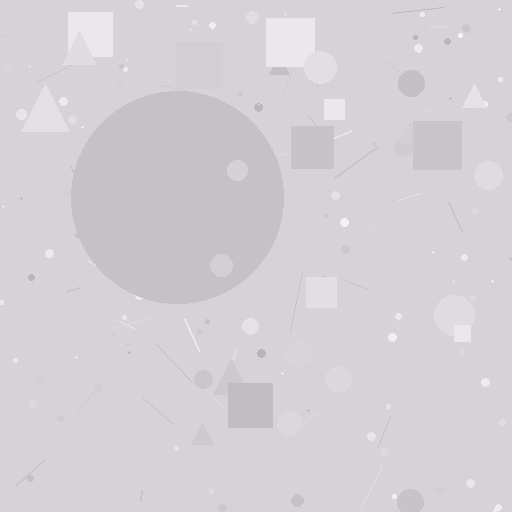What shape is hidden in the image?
A circle is hidden in the image.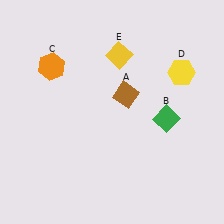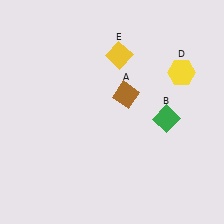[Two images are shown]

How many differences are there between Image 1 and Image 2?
There is 1 difference between the two images.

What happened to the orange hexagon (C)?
The orange hexagon (C) was removed in Image 2. It was in the top-left area of Image 1.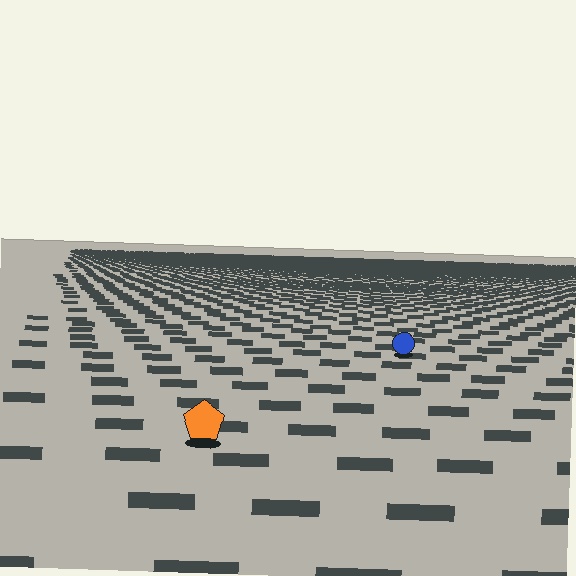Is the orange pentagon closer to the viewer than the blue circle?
Yes. The orange pentagon is closer — you can tell from the texture gradient: the ground texture is coarser near it.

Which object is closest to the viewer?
The orange pentagon is closest. The texture marks near it are larger and more spread out.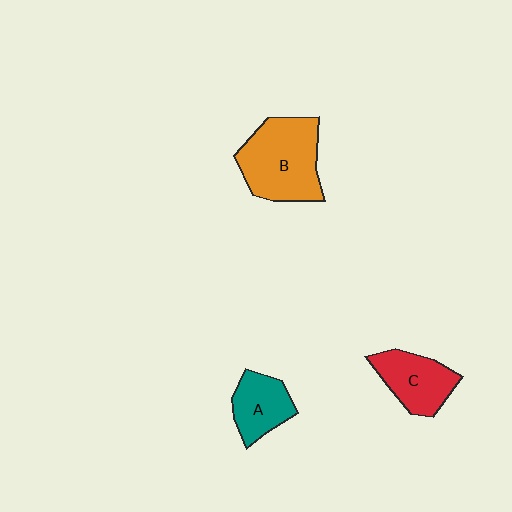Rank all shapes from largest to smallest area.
From largest to smallest: B (orange), C (red), A (teal).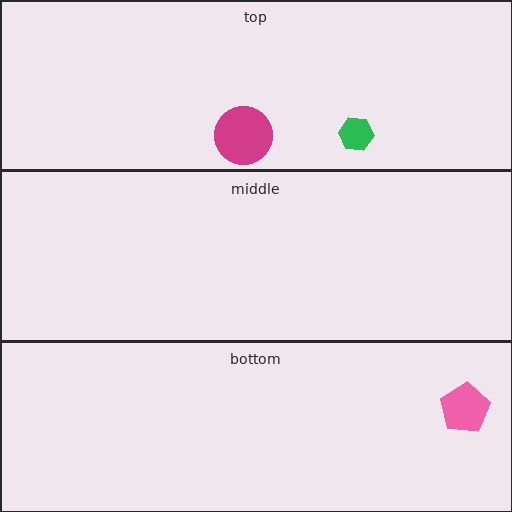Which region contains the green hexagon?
The top region.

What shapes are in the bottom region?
The pink pentagon.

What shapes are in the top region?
The magenta circle, the green hexagon.